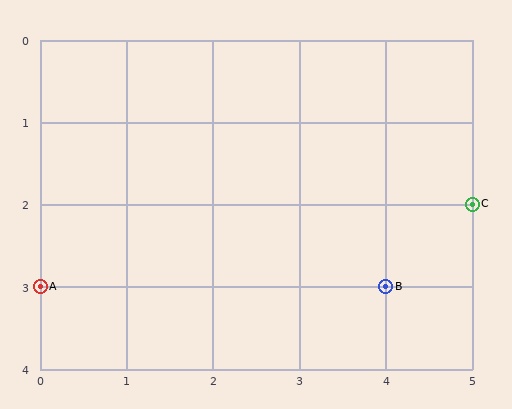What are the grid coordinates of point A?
Point A is at grid coordinates (0, 3).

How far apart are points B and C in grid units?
Points B and C are 1 column and 1 row apart (about 1.4 grid units diagonally).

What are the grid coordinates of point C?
Point C is at grid coordinates (5, 2).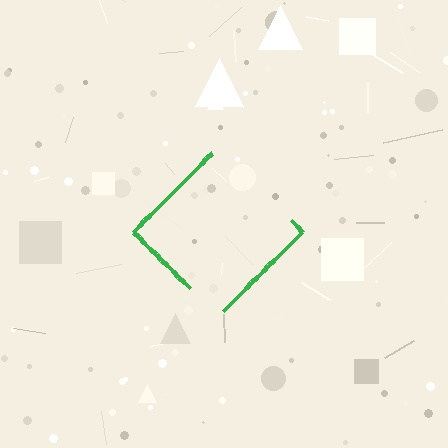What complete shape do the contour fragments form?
The contour fragments form a diamond.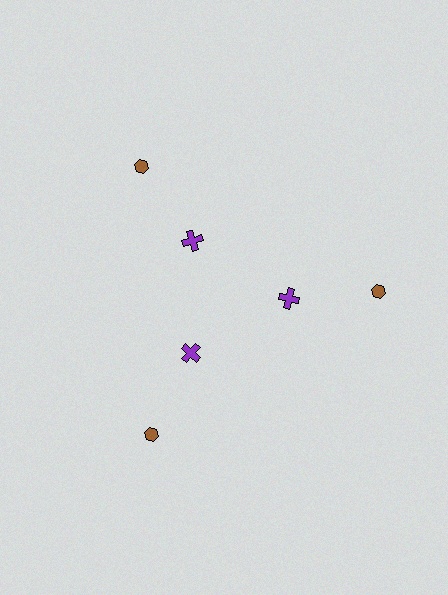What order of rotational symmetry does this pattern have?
This pattern has 3-fold rotational symmetry.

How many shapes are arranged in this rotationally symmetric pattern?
There are 6 shapes, arranged in 3 groups of 2.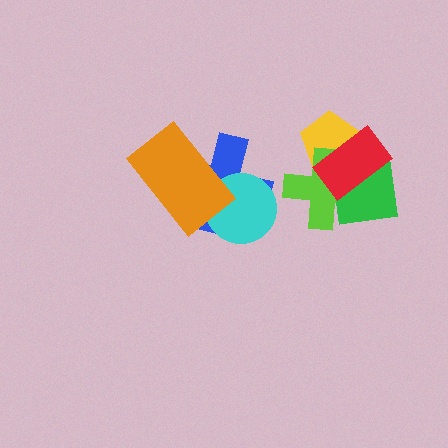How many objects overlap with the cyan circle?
2 objects overlap with the cyan circle.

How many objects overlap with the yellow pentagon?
3 objects overlap with the yellow pentagon.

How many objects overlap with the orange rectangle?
2 objects overlap with the orange rectangle.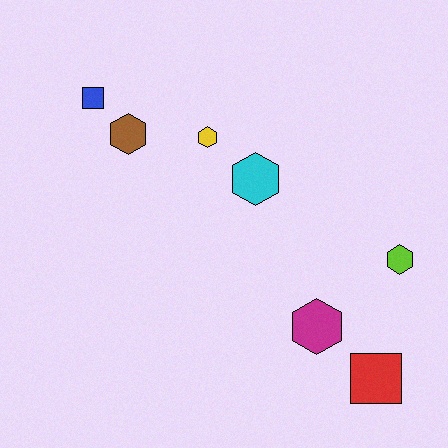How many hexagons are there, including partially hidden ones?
There are 5 hexagons.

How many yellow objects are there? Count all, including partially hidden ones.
There is 1 yellow object.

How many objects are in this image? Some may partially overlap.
There are 7 objects.